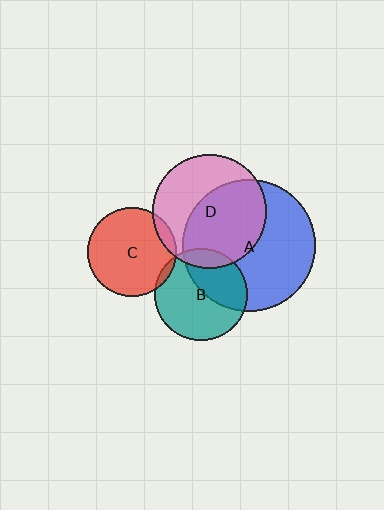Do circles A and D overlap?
Yes.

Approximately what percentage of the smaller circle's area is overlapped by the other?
Approximately 55%.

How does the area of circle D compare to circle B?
Approximately 1.5 times.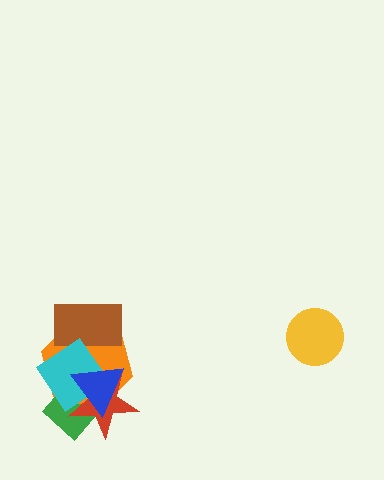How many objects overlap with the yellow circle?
0 objects overlap with the yellow circle.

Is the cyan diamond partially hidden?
Yes, it is partially covered by another shape.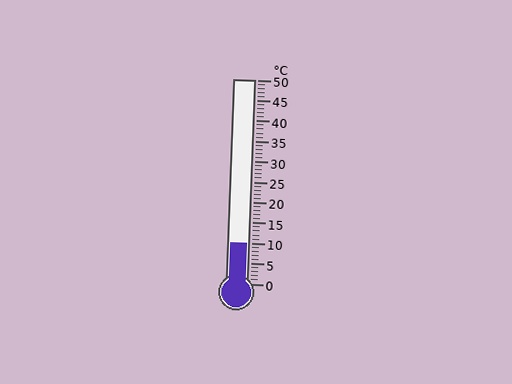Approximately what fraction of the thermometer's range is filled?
The thermometer is filled to approximately 20% of its range.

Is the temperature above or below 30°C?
The temperature is below 30°C.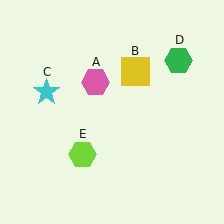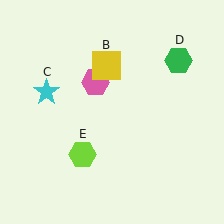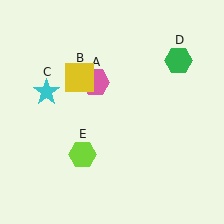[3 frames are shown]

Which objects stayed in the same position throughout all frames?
Pink hexagon (object A) and cyan star (object C) and green hexagon (object D) and lime hexagon (object E) remained stationary.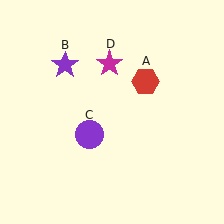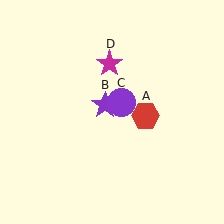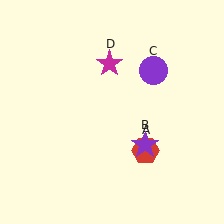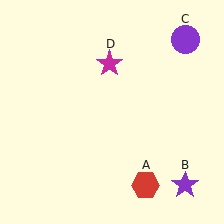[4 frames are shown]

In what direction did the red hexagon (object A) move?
The red hexagon (object A) moved down.